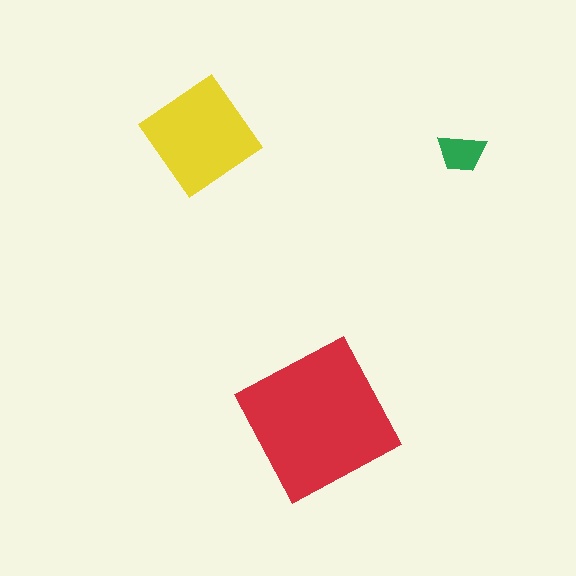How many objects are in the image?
There are 3 objects in the image.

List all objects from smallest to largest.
The green trapezoid, the yellow diamond, the red square.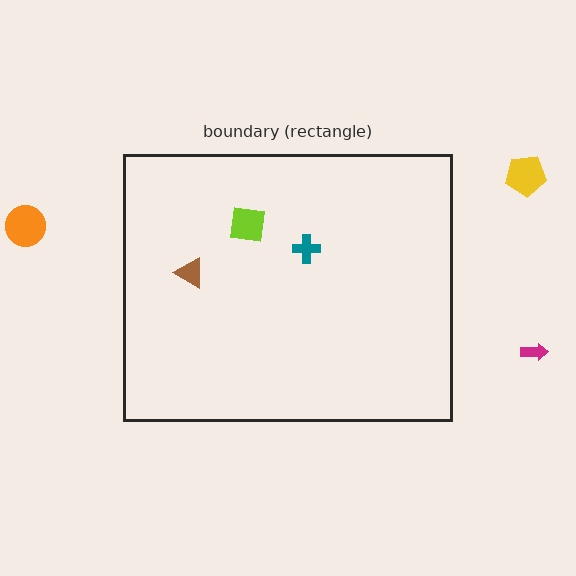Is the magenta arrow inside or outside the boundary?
Outside.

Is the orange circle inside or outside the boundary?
Outside.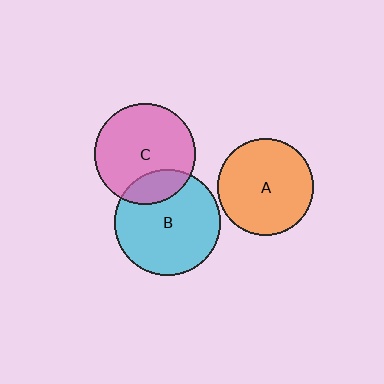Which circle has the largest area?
Circle B (cyan).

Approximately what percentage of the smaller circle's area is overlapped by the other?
Approximately 20%.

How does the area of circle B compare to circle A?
Approximately 1.2 times.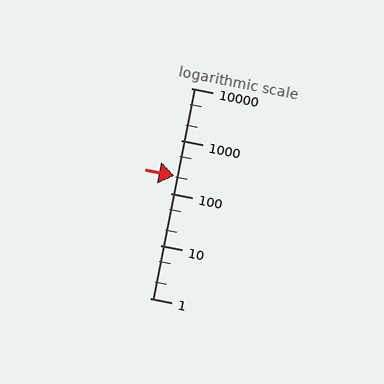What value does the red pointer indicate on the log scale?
The pointer indicates approximately 210.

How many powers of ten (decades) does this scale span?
The scale spans 4 decades, from 1 to 10000.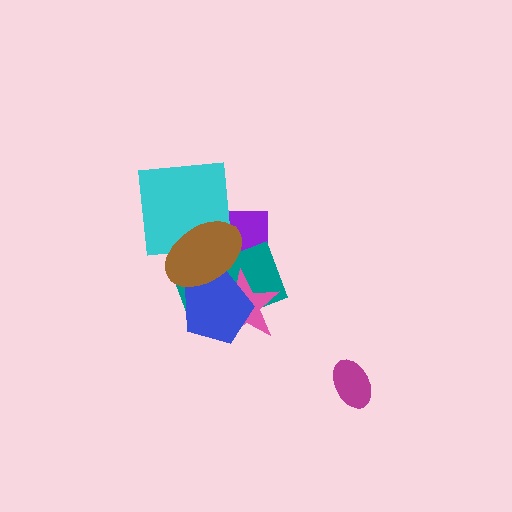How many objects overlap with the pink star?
3 objects overlap with the pink star.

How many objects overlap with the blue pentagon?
3 objects overlap with the blue pentagon.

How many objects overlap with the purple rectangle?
3 objects overlap with the purple rectangle.